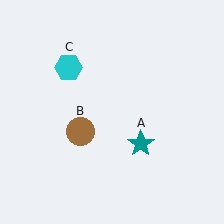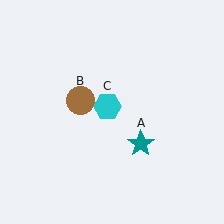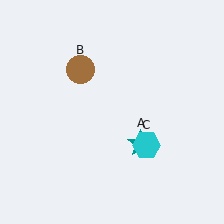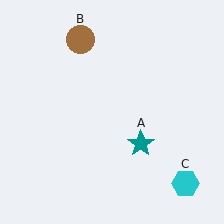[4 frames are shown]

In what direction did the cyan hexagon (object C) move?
The cyan hexagon (object C) moved down and to the right.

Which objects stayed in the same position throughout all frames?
Teal star (object A) remained stationary.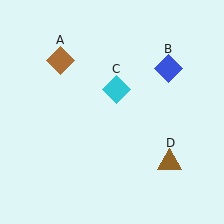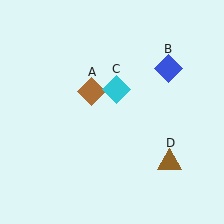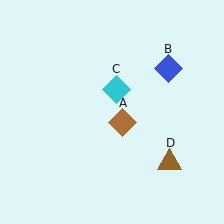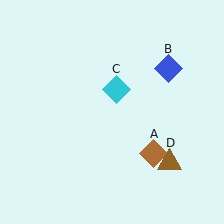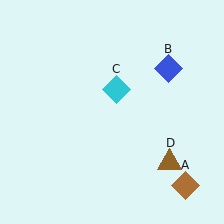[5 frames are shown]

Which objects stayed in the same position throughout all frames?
Blue diamond (object B) and cyan diamond (object C) and brown triangle (object D) remained stationary.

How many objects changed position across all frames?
1 object changed position: brown diamond (object A).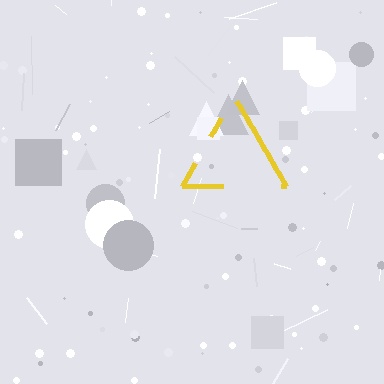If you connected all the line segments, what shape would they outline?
They would outline a triangle.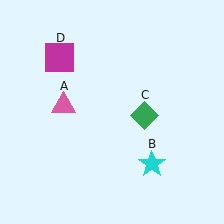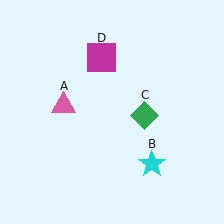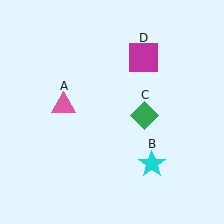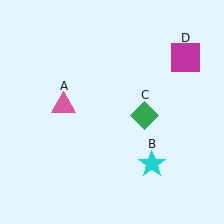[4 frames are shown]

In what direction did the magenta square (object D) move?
The magenta square (object D) moved right.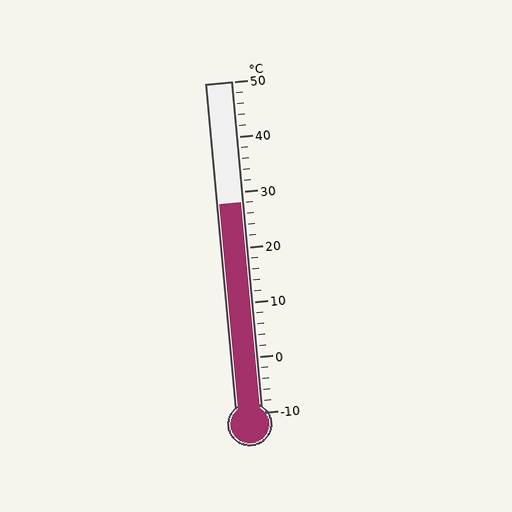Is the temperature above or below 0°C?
The temperature is above 0°C.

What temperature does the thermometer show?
The thermometer shows approximately 28°C.